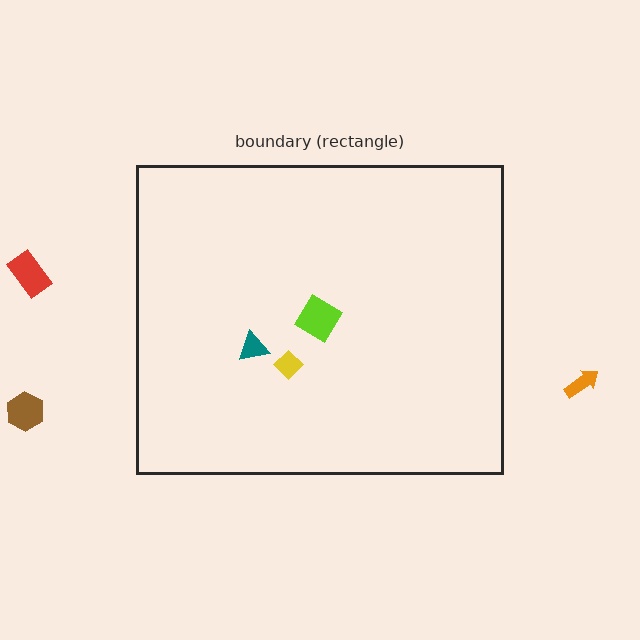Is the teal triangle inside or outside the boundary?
Inside.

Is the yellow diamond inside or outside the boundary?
Inside.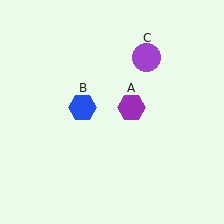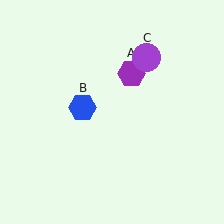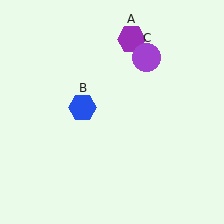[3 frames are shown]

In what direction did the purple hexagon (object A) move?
The purple hexagon (object A) moved up.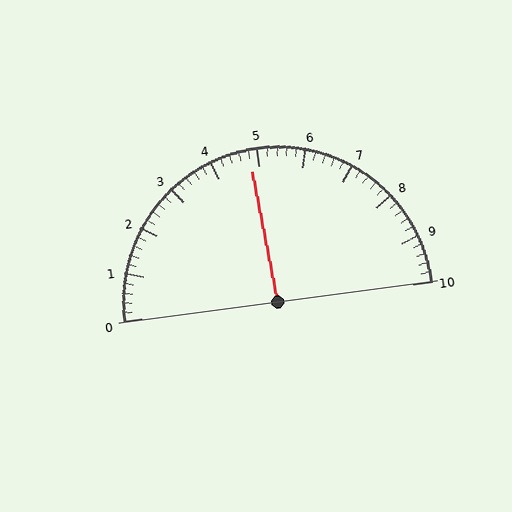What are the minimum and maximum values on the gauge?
The gauge ranges from 0 to 10.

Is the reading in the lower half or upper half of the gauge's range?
The reading is in the lower half of the range (0 to 10).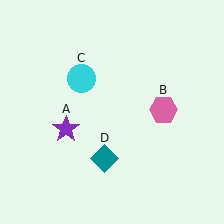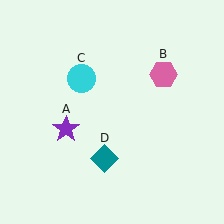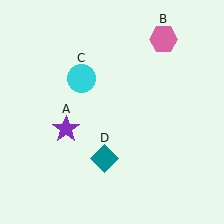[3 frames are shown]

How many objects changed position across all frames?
1 object changed position: pink hexagon (object B).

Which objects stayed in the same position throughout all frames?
Purple star (object A) and cyan circle (object C) and teal diamond (object D) remained stationary.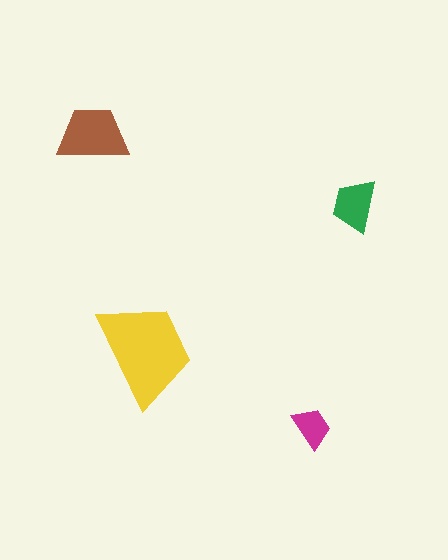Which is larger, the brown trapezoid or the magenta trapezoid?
The brown one.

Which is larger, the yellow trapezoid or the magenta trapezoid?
The yellow one.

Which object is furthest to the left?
The brown trapezoid is leftmost.